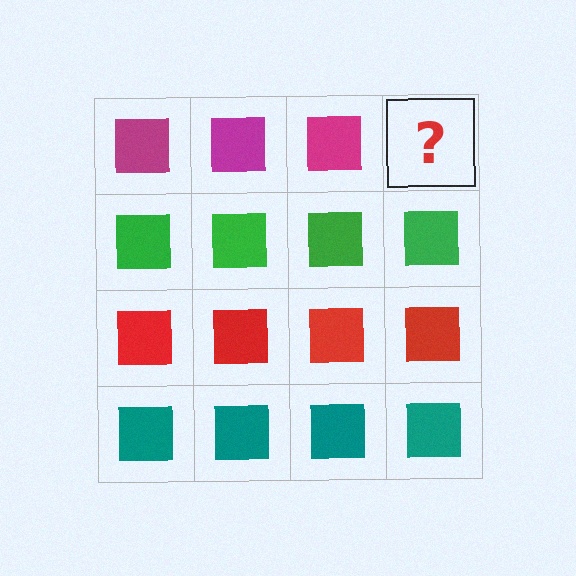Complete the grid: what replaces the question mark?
The question mark should be replaced with a magenta square.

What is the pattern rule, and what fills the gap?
The rule is that each row has a consistent color. The gap should be filled with a magenta square.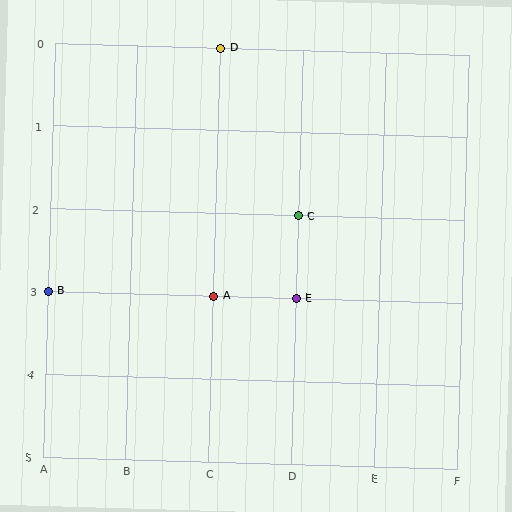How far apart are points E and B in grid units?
Points E and B are 3 columns apart.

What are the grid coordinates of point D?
Point D is at grid coordinates (C, 0).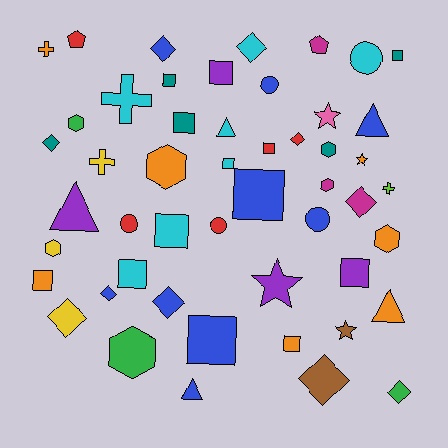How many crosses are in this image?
There are 4 crosses.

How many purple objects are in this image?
There are 4 purple objects.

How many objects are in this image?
There are 50 objects.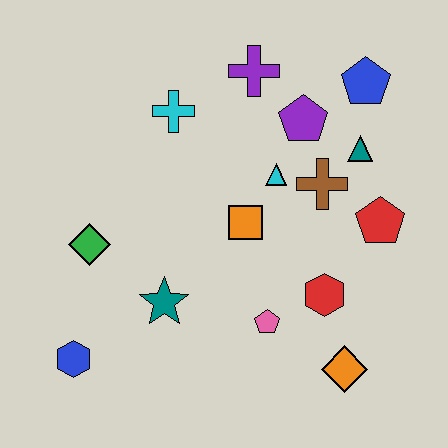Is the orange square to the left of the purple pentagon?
Yes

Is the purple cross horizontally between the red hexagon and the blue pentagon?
No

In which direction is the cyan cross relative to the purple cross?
The cyan cross is to the left of the purple cross.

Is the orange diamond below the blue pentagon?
Yes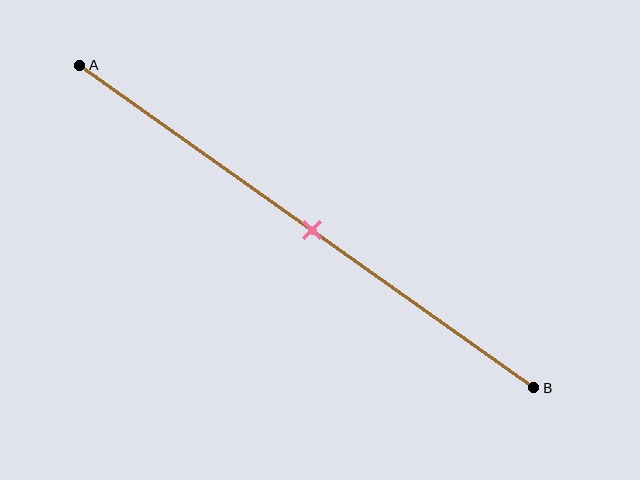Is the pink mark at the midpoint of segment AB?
Yes, the mark is approximately at the midpoint.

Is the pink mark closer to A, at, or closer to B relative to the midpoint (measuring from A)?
The pink mark is approximately at the midpoint of segment AB.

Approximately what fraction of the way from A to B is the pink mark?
The pink mark is approximately 50% of the way from A to B.